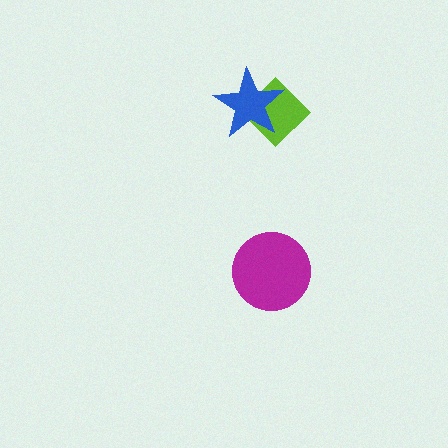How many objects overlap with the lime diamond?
1 object overlaps with the lime diamond.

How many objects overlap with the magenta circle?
0 objects overlap with the magenta circle.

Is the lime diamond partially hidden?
Yes, it is partially covered by another shape.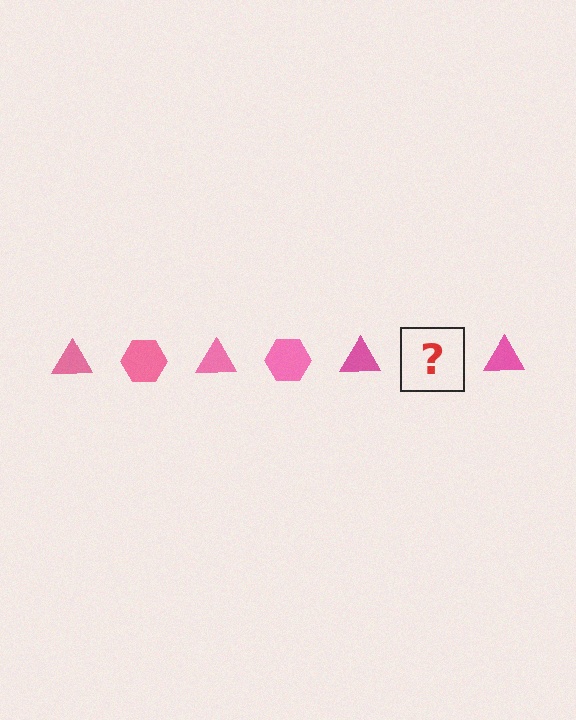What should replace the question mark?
The question mark should be replaced with a pink hexagon.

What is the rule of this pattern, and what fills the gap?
The rule is that the pattern cycles through triangle, hexagon shapes in pink. The gap should be filled with a pink hexagon.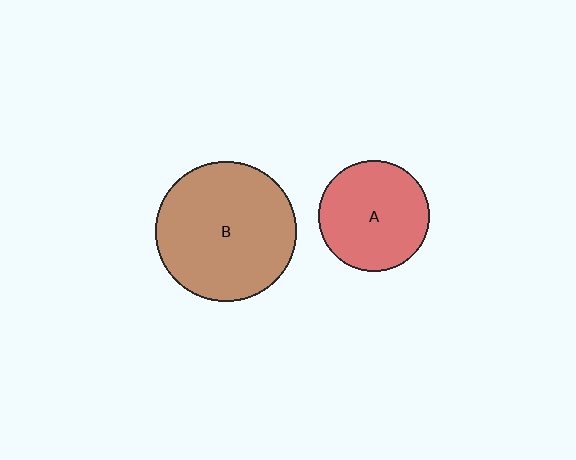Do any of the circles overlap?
No, none of the circles overlap.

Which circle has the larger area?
Circle B (brown).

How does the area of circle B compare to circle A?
Approximately 1.6 times.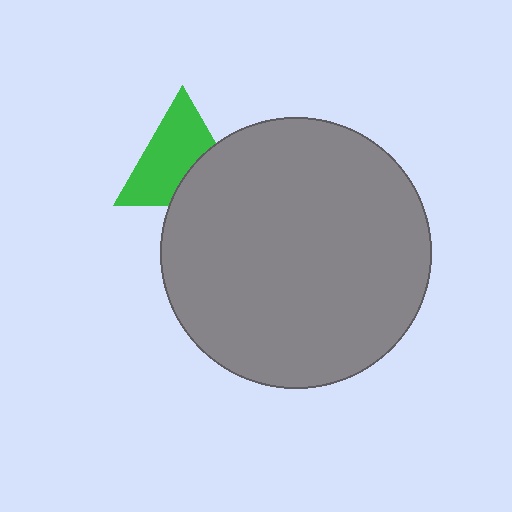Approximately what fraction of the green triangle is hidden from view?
Roughly 35% of the green triangle is hidden behind the gray circle.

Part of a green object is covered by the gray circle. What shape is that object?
It is a triangle.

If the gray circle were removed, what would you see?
You would see the complete green triangle.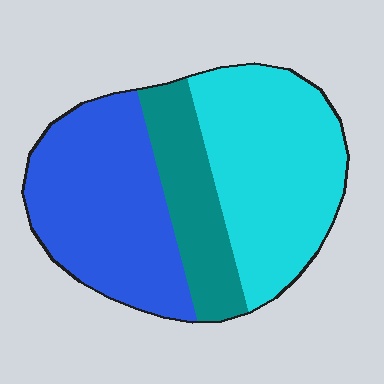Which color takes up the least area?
Teal, at roughly 20%.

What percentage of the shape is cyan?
Cyan covers roughly 40% of the shape.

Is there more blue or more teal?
Blue.